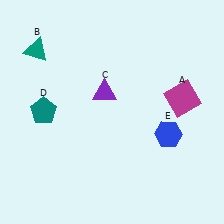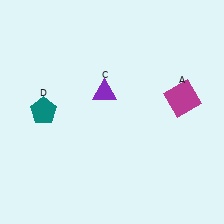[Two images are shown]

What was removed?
The teal triangle (B), the blue hexagon (E) were removed in Image 2.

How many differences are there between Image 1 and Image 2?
There are 2 differences between the two images.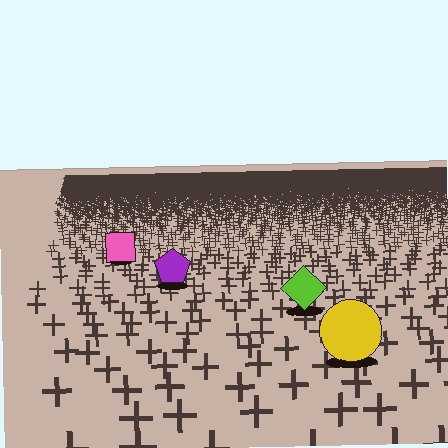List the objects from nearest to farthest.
From nearest to farthest: the yellow circle, the lime diamond, the purple pentagon, the pink square.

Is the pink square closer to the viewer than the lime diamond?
No. The lime diamond is closer — you can tell from the texture gradient: the ground texture is coarser near it.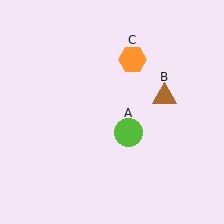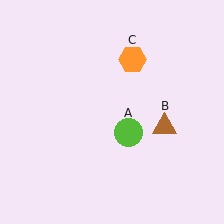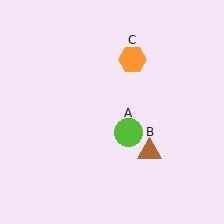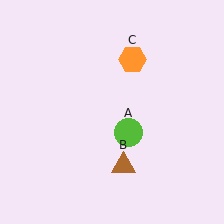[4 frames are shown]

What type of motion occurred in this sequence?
The brown triangle (object B) rotated clockwise around the center of the scene.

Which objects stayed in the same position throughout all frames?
Lime circle (object A) and orange hexagon (object C) remained stationary.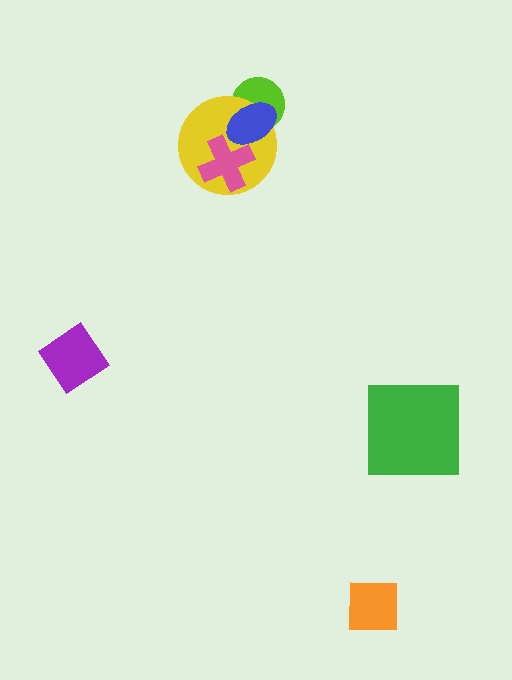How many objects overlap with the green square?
0 objects overlap with the green square.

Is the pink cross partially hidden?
Yes, it is partially covered by another shape.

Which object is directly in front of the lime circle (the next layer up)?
The yellow circle is directly in front of the lime circle.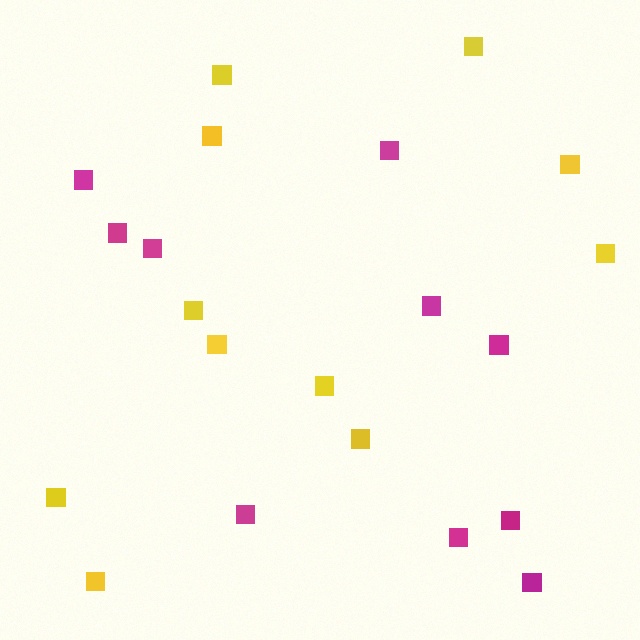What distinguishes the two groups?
There are 2 groups: one group of magenta squares (10) and one group of yellow squares (11).